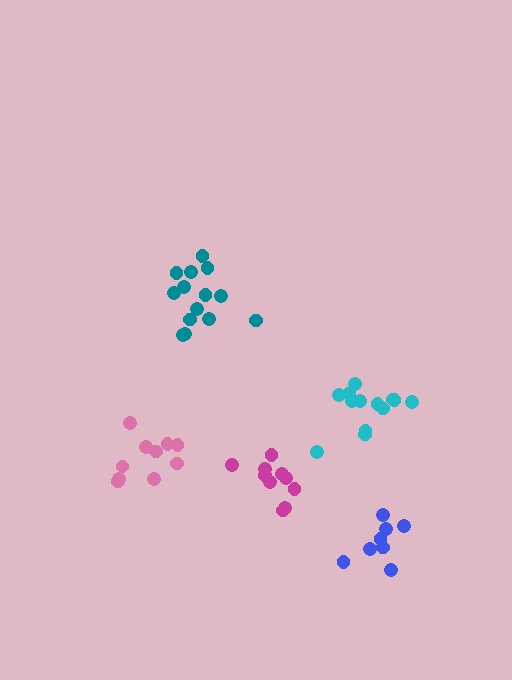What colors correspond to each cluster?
The clusters are colored: pink, magenta, teal, cyan, blue.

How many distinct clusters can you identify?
There are 5 distinct clusters.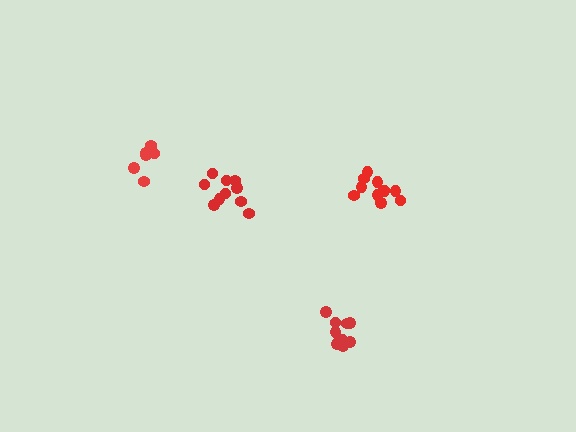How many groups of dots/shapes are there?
There are 4 groups.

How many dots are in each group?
Group 1: 11 dots, Group 2: 10 dots, Group 3: 10 dots, Group 4: 6 dots (37 total).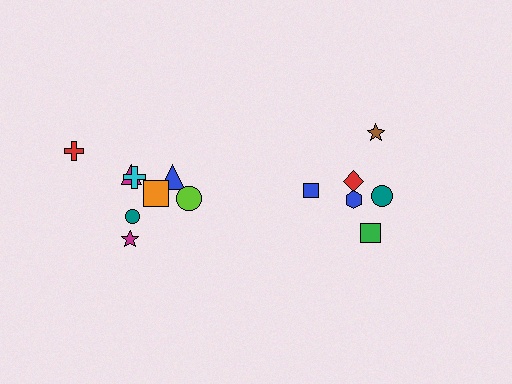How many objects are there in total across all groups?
There are 14 objects.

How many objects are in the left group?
There are 8 objects.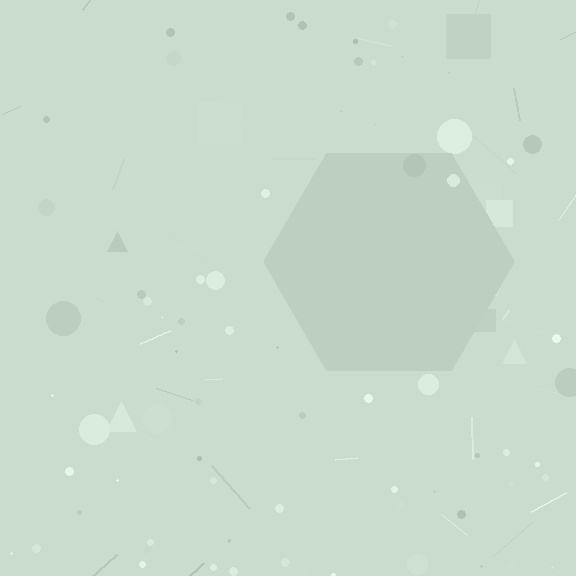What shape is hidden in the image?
A hexagon is hidden in the image.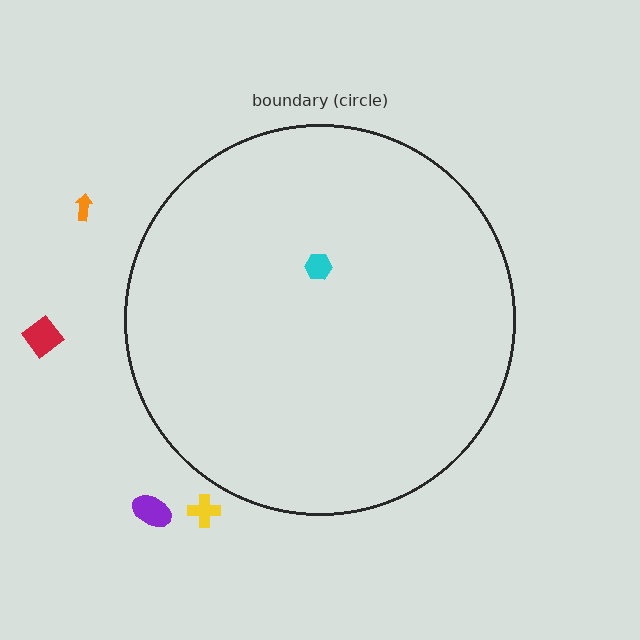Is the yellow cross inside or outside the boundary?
Outside.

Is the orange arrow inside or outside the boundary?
Outside.